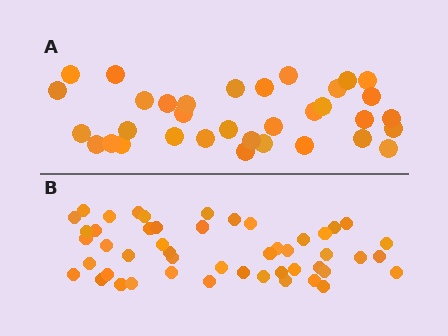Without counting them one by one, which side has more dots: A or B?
Region B (the bottom region) has more dots.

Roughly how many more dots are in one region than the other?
Region B has approximately 15 more dots than region A.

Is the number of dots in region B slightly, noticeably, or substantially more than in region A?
Region B has noticeably more, but not dramatically so. The ratio is roughly 1.4 to 1.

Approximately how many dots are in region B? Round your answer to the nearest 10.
About 50 dots. (The exact count is 49, which rounds to 50.)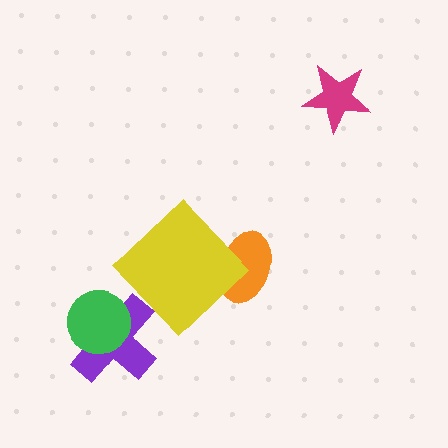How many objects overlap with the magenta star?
0 objects overlap with the magenta star.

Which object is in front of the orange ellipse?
The yellow diamond is in front of the orange ellipse.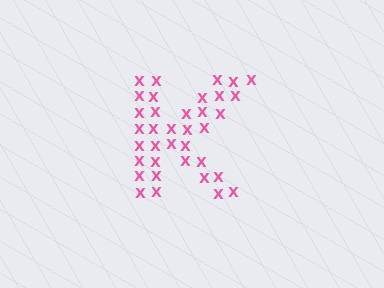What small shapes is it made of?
It is made of small letter X's.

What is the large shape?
The large shape is the letter K.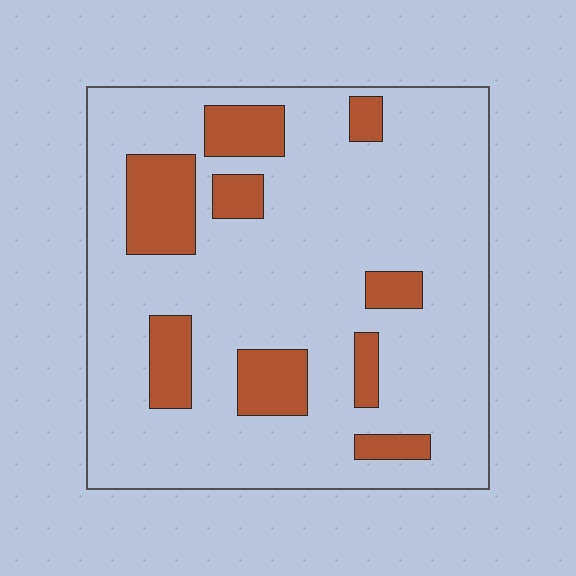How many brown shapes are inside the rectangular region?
9.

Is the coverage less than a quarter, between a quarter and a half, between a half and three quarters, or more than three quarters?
Less than a quarter.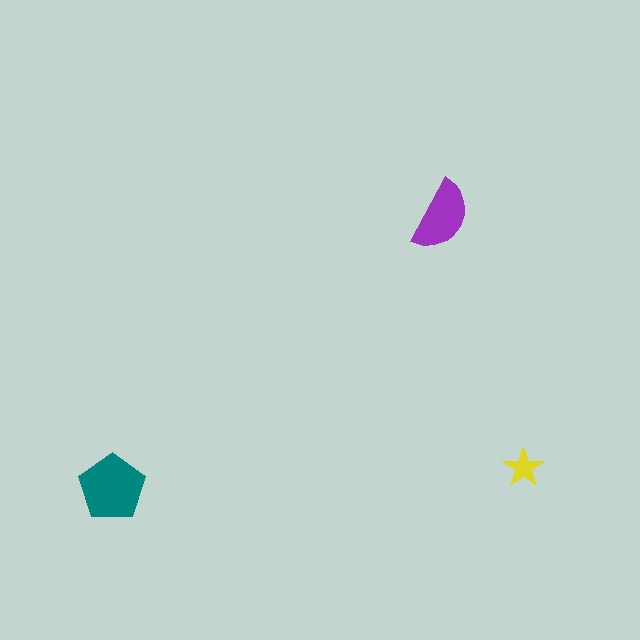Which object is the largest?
The teal pentagon.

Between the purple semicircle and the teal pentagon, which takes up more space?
The teal pentagon.